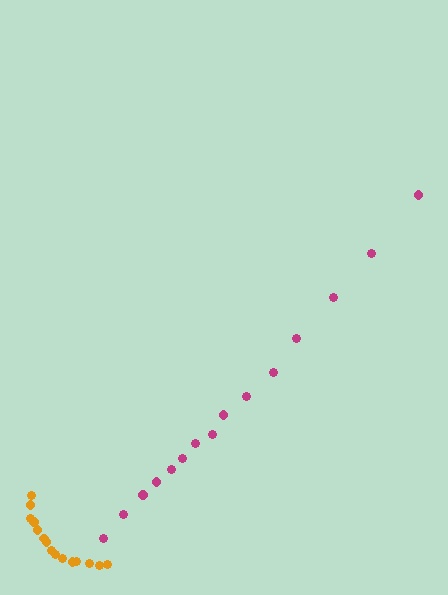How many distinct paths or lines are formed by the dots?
There are 2 distinct paths.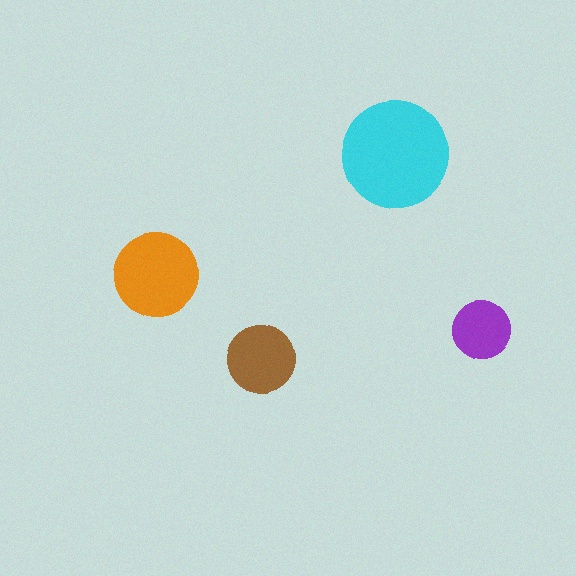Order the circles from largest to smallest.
the cyan one, the orange one, the brown one, the purple one.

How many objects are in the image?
There are 4 objects in the image.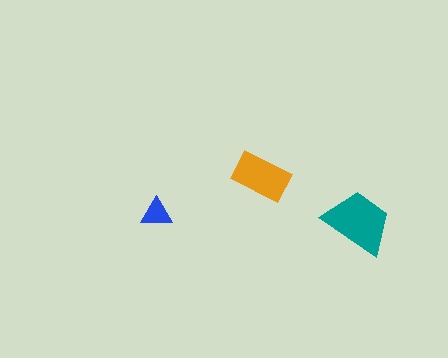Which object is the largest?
The teal trapezoid.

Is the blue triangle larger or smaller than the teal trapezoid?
Smaller.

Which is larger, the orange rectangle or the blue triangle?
The orange rectangle.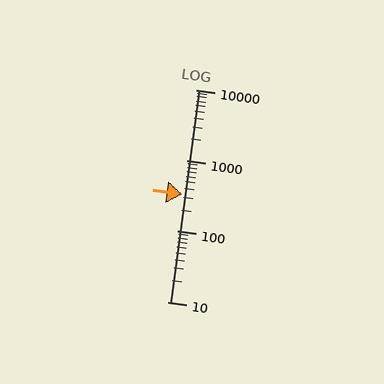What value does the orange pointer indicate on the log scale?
The pointer indicates approximately 330.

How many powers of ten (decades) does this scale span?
The scale spans 3 decades, from 10 to 10000.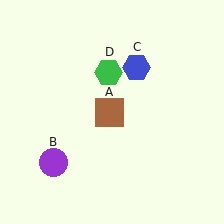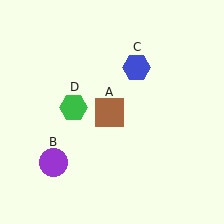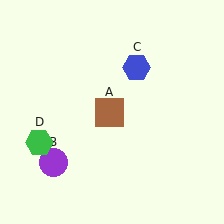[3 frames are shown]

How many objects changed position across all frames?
1 object changed position: green hexagon (object D).